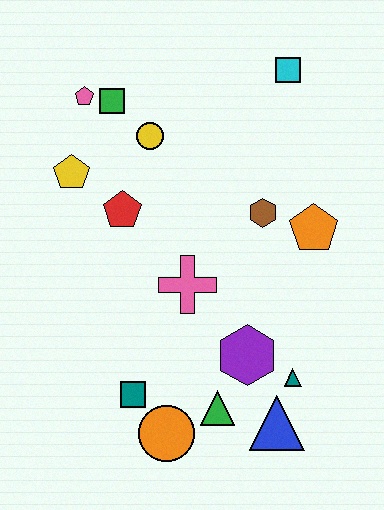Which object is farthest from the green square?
The blue triangle is farthest from the green square.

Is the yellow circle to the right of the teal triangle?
No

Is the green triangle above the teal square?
No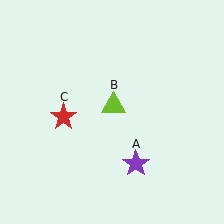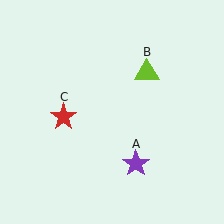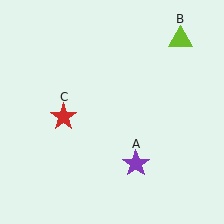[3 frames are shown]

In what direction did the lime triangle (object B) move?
The lime triangle (object B) moved up and to the right.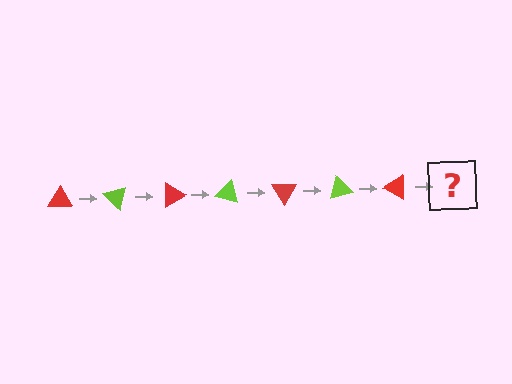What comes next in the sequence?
The next element should be a lime triangle, rotated 315 degrees from the start.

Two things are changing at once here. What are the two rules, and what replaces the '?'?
The two rules are that it rotates 45 degrees each step and the color cycles through red and lime. The '?' should be a lime triangle, rotated 315 degrees from the start.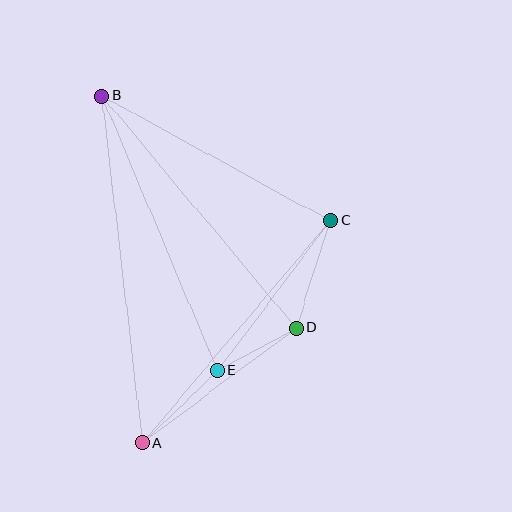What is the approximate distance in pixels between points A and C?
The distance between A and C is approximately 291 pixels.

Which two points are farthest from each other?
Points A and B are farthest from each other.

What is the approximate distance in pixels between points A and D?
The distance between A and D is approximately 192 pixels.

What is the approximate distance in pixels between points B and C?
The distance between B and C is approximately 260 pixels.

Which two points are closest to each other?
Points D and E are closest to each other.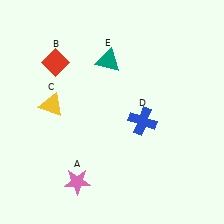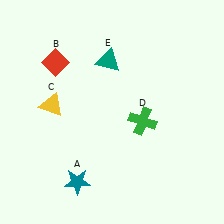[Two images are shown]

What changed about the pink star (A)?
In Image 1, A is pink. In Image 2, it changed to teal.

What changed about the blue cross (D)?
In Image 1, D is blue. In Image 2, it changed to green.